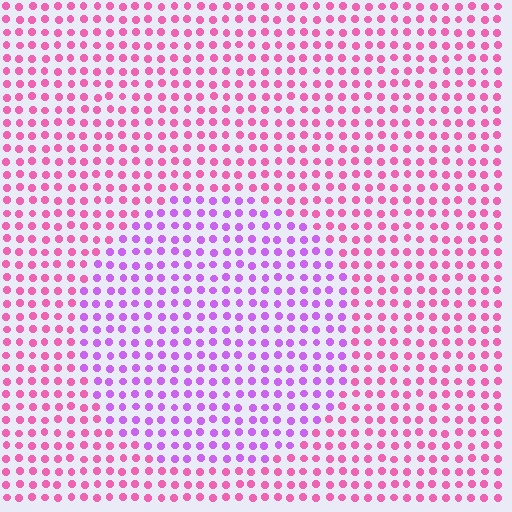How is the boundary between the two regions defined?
The boundary is defined purely by a slight shift in hue (about 42 degrees). Spacing, size, and orientation are identical on both sides.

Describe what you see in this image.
The image is filled with small pink elements in a uniform arrangement. A circle-shaped region is visible where the elements are tinted to a slightly different hue, forming a subtle color boundary.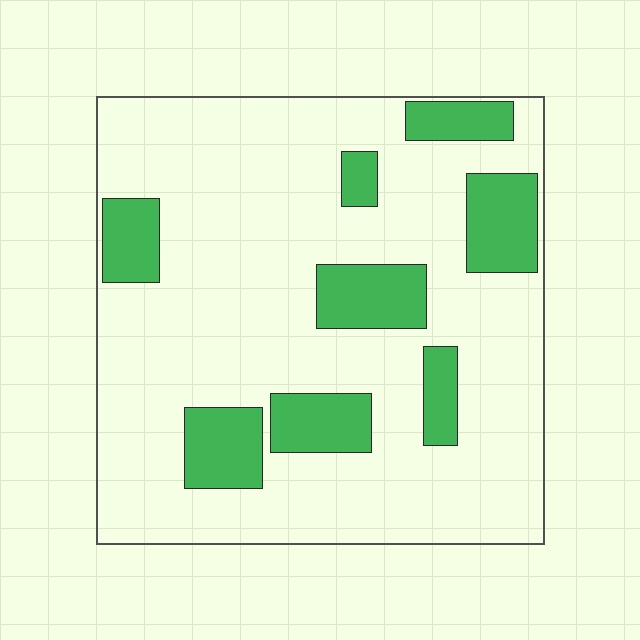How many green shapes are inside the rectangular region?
8.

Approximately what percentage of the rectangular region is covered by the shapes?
Approximately 20%.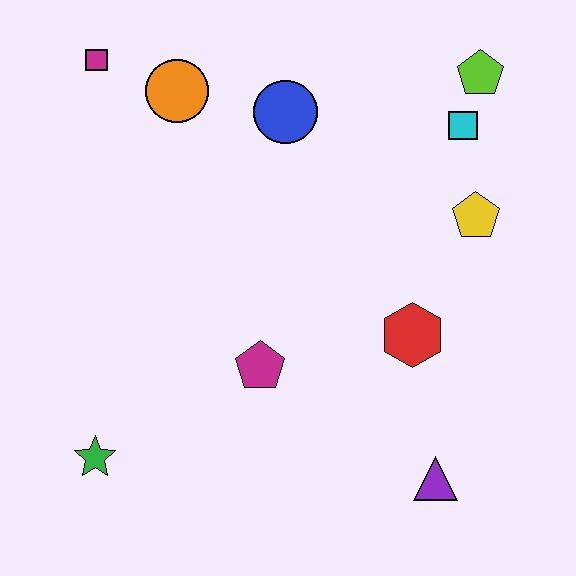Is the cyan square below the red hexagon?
No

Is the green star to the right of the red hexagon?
No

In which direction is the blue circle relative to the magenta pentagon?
The blue circle is above the magenta pentagon.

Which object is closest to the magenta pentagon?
The red hexagon is closest to the magenta pentagon.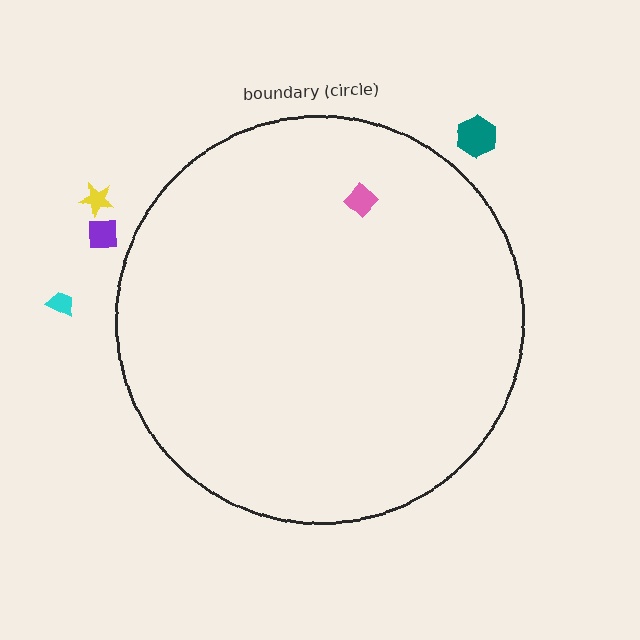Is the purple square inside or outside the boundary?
Outside.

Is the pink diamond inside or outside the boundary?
Inside.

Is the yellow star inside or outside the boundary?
Outside.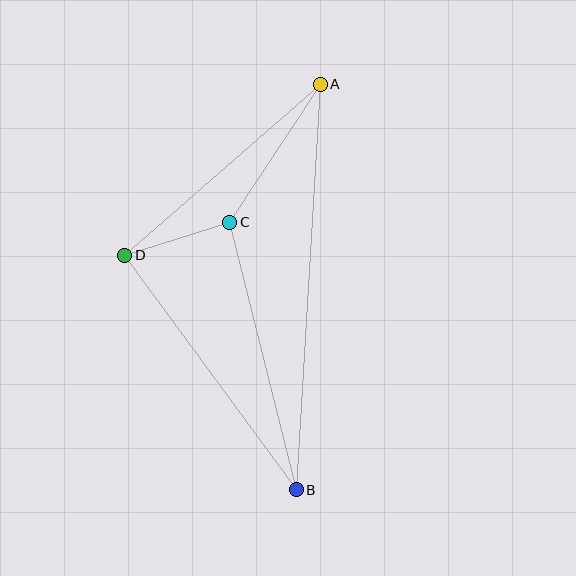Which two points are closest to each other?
Points C and D are closest to each other.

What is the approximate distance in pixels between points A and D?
The distance between A and D is approximately 260 pixels.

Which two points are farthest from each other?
Points A and B are farthest from each other.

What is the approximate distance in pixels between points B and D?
The distance between B and D is approximately 290 pixels.